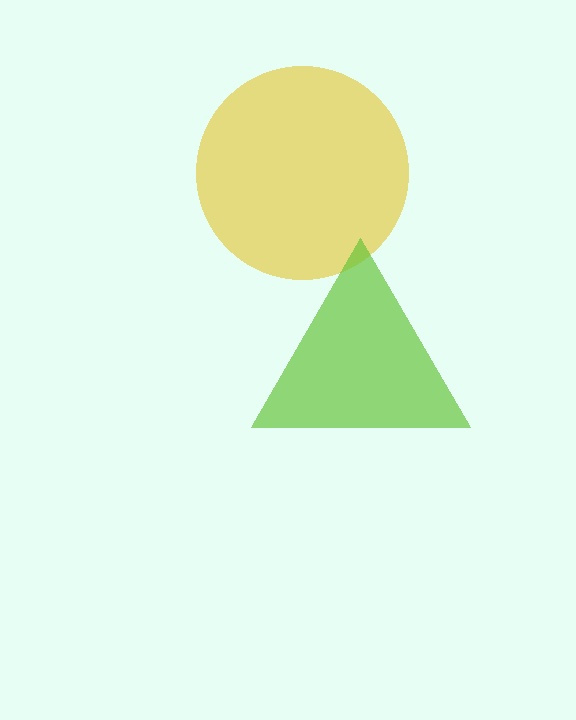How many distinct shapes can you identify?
There are 2 distinct shapes: a yellow circle, a lime triangle.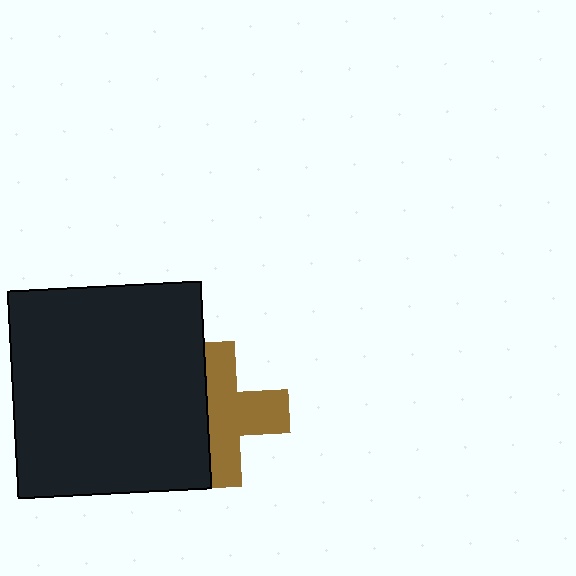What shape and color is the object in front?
The object in front is a black rectangle.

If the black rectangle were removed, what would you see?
You would see the complete brown cross.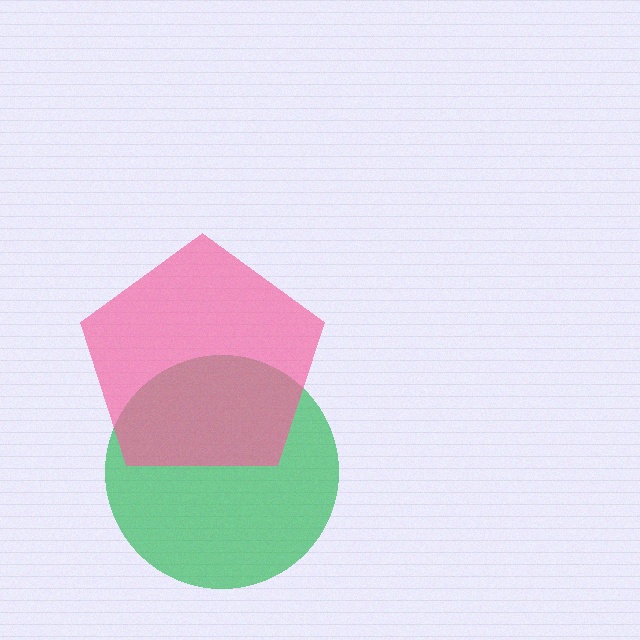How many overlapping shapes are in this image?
There are 2 overlapping shapes in the image.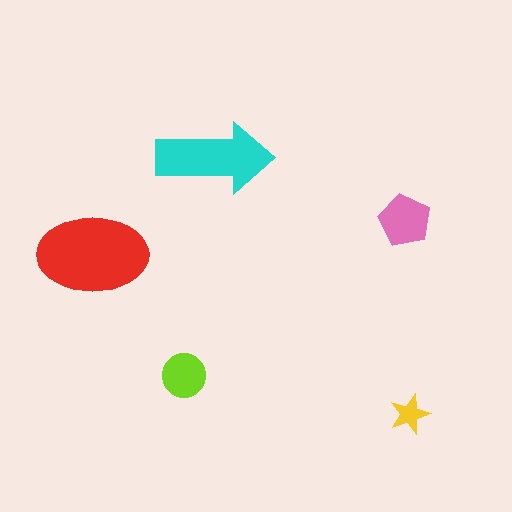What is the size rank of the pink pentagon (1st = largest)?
3rd.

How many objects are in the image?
There are 5 objects in the image.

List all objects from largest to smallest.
The red ellipse, the cyan arrow, the pink pentagon, the lime circle, the yellow star.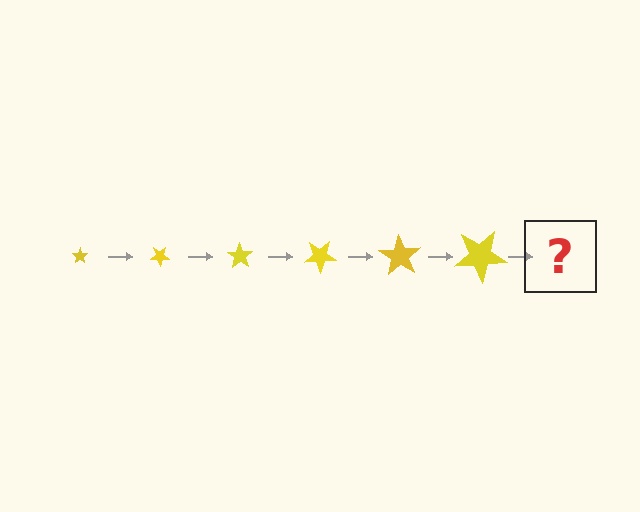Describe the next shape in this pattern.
It should be a star, larger than the previous one and rotated 210 degrees from the start.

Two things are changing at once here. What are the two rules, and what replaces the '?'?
The two rules are that the star grows larger each step and it rotates 35 degrees each step. The '?' should be a star, larger than the previous one and rotated 210 degrees from the start.